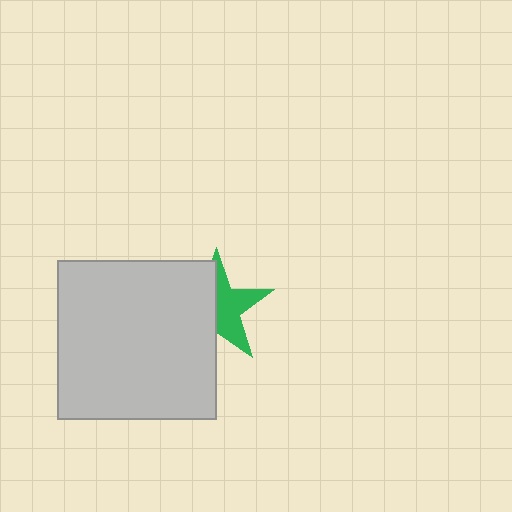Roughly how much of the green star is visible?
About half of it is visible (roughly 49%).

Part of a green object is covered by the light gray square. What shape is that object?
It is a star.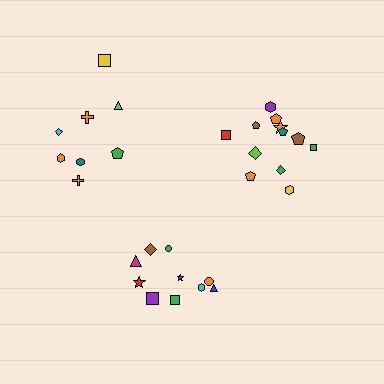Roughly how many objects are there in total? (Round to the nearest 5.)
Roughly 30 objects in total.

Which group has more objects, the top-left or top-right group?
The top-right group.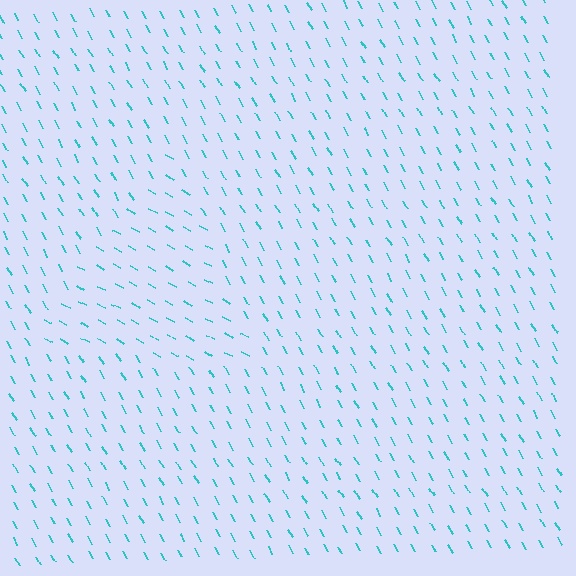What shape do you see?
I see a triangle.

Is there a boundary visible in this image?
Yes, there is a texture boundary formed by a change in line orientation.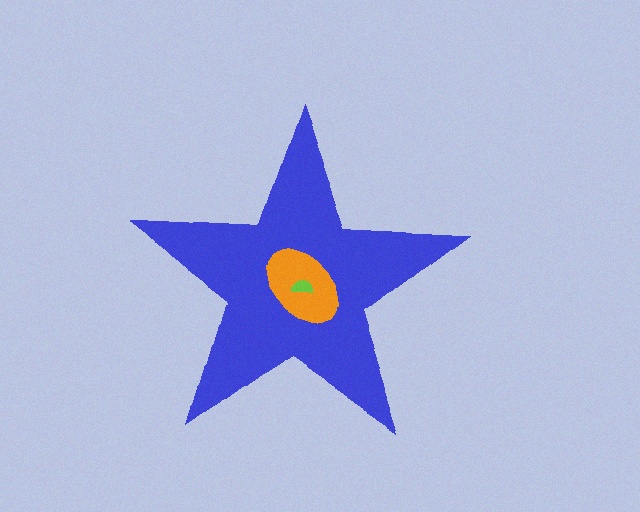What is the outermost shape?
The blue star.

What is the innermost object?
The lime semicircle.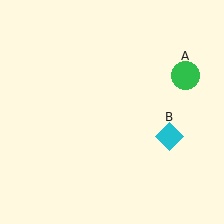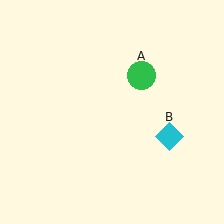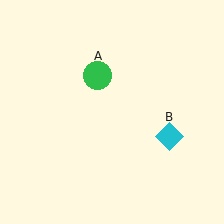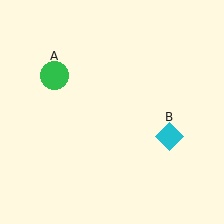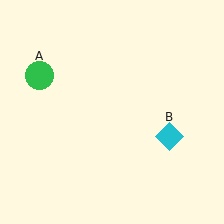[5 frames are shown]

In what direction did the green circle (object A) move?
The green circle (object A) moved left.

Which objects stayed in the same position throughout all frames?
Cyan diamond (object B) remained stationary.